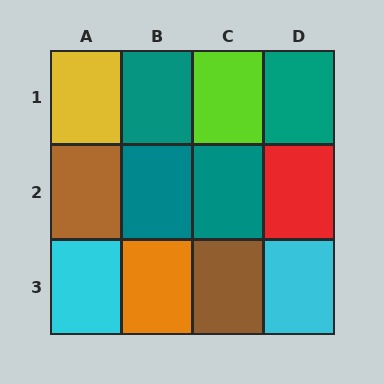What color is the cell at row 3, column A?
Cyan.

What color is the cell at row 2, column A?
Brown.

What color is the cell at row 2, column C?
Teal.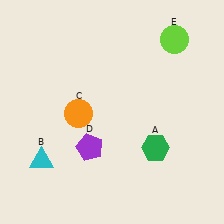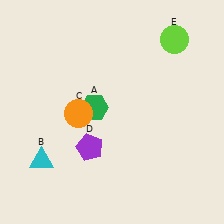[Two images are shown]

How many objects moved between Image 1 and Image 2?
1 object moved between the two images.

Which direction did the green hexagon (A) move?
The green hexagon (A) moved left.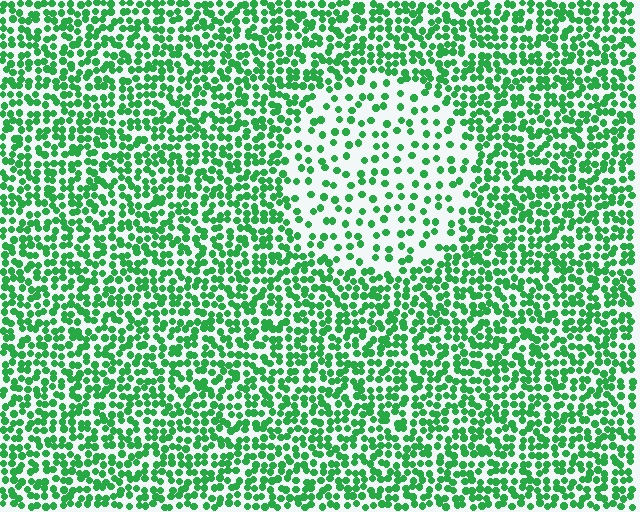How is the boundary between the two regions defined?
The boundary is defined by a change in element density (approximately 2.3x ratio). All elements are the same color, size, and shape.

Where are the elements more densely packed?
The elements are more densely packed outside the circle boundary.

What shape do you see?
I see a circle.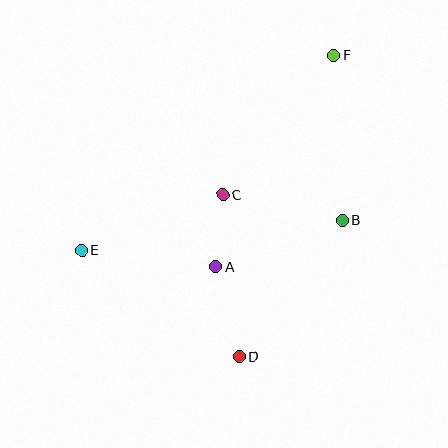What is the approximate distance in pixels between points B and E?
The distance between B and E is approximately 262 pixels.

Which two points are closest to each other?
Points A and C are closest to each other.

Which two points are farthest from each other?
Points E and F are farthest from each other.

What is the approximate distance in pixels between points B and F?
The distance between B and F is approximately 165 pixels.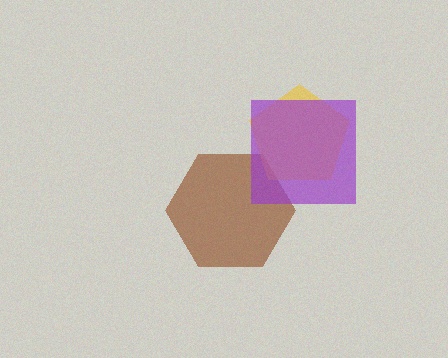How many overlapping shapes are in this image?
There are 3 overlapping shapes in the image.